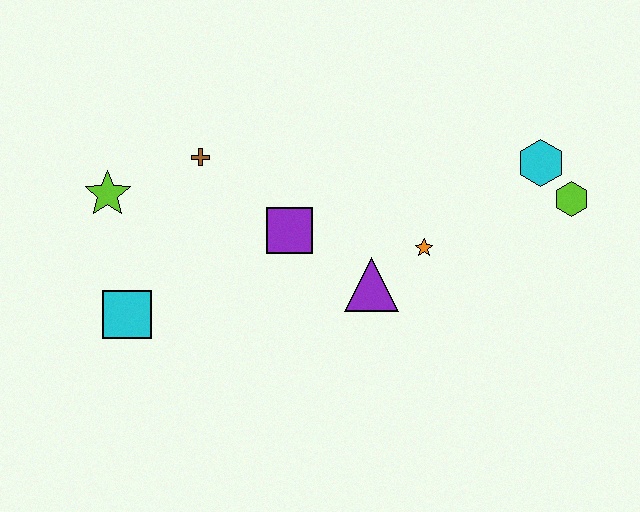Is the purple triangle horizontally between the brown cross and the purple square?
No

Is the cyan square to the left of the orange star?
Yes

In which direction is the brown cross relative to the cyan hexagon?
The brown cross is to the left of the cyan hexagon.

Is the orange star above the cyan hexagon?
No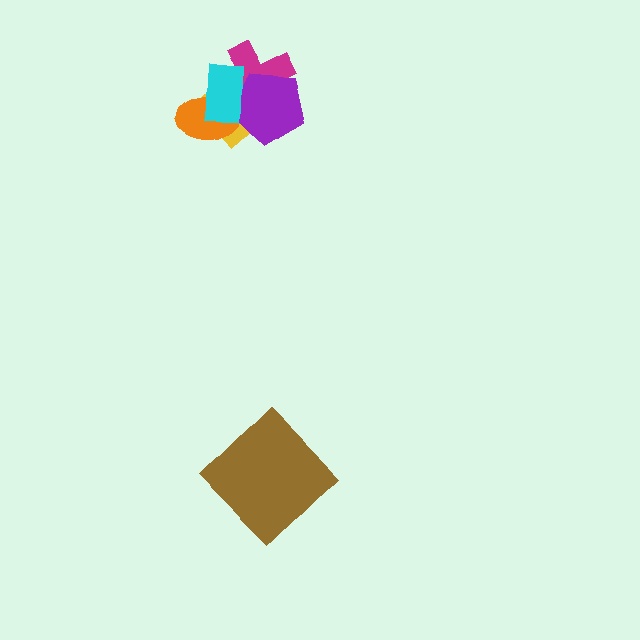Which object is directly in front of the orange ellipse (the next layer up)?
The purple pentagon is directly in front of the orange ellipse.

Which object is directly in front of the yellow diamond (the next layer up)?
The magenta cross is directly in front of the yellow diamond.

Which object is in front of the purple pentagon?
The cyan rectangle is in front of the purple pentagon.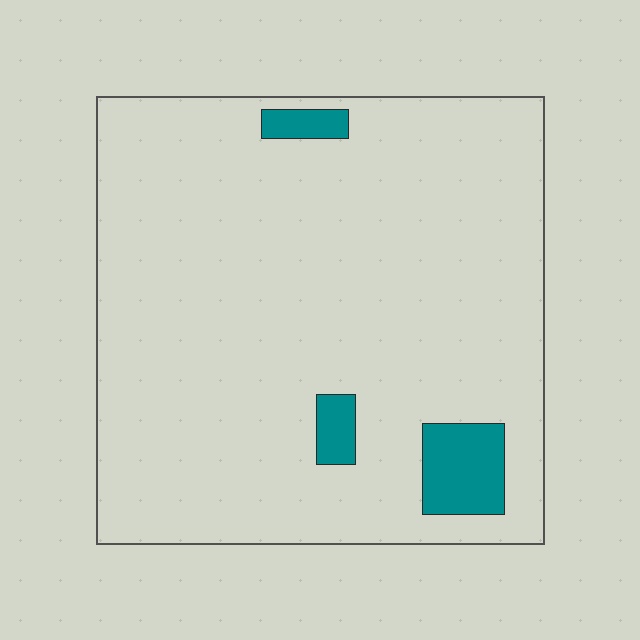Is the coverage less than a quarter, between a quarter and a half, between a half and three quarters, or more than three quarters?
Less than a quarter.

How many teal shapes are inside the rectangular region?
3.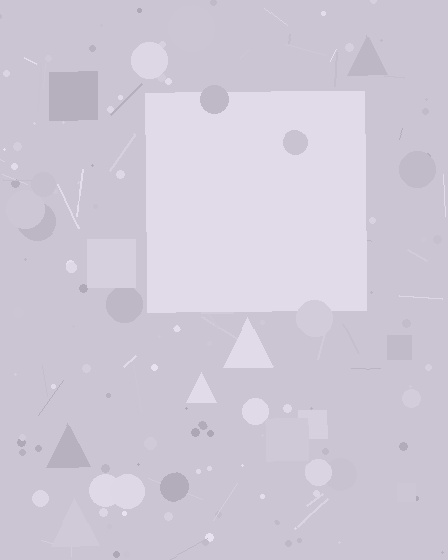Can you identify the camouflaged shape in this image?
The camouflaged shape is a square.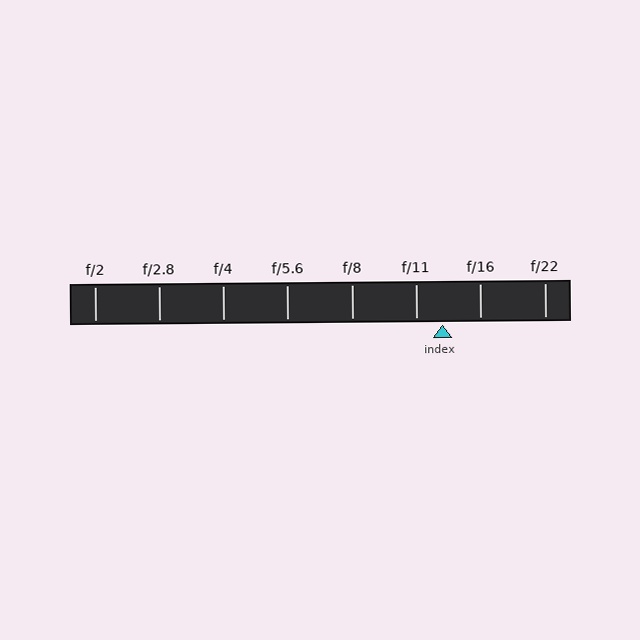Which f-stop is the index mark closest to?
The index mark is closest to f/11.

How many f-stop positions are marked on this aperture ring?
There are 8 f-stop positions marked.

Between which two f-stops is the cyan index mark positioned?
The index mark is between f/11 and f/16.